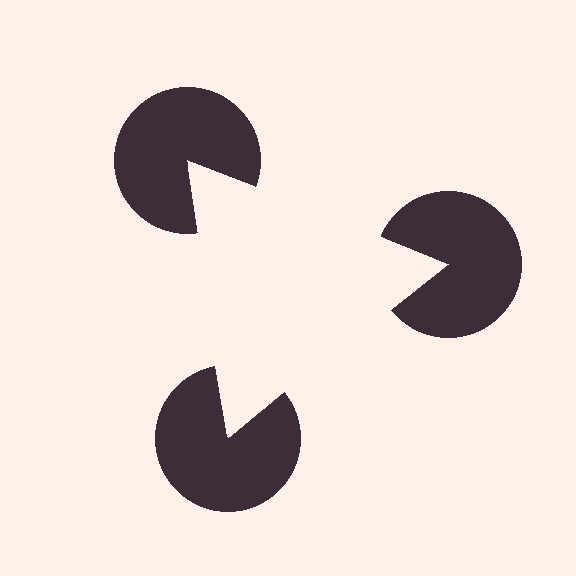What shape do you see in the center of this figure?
An illusory triangle — its edges are inferred from the aligned wedge cuts in the pac-man discs, not physically drawn.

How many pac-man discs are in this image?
There are 3 — one at each vertex of the illusory triangle.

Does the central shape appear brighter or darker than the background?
It typically appears slightly brighter than the background, even though no actual brightness change is drawn.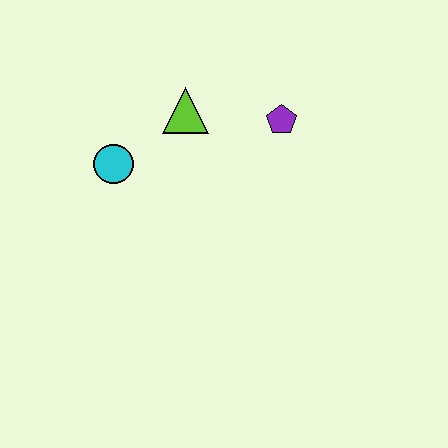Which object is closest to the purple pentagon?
The lime triangle is closest to the purple pentagon.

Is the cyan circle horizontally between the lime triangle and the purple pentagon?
No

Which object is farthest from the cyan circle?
The purple pentagon is farthest from the cyan circle.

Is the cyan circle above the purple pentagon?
No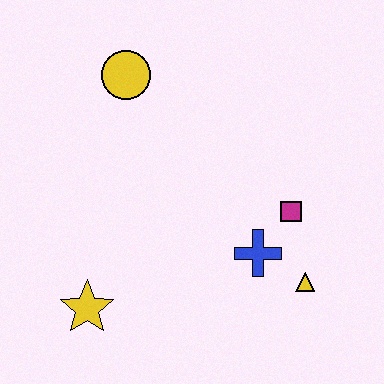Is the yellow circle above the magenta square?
Yes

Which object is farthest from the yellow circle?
The yellow triangle is farthest from the yellow circle.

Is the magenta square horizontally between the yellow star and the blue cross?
No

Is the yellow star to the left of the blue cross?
Yes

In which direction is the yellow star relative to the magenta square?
The yellow star is to the left of the magenta square.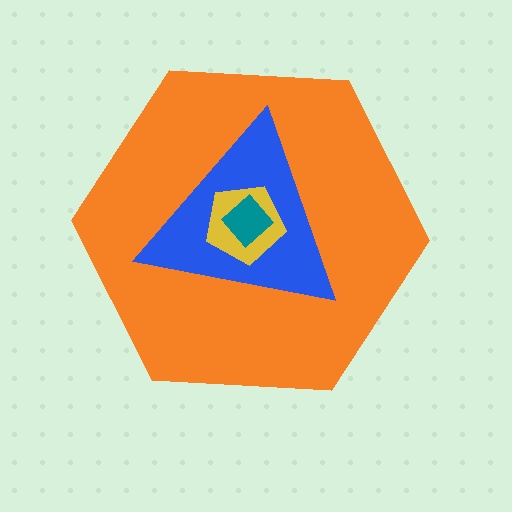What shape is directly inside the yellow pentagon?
The teal diamond.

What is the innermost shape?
The teal diamond.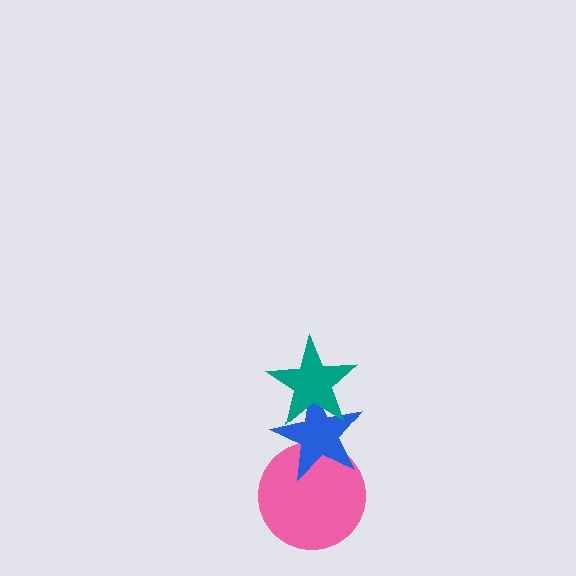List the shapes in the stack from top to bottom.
From top to bottom: the teal star, the blue star, the pink circle.